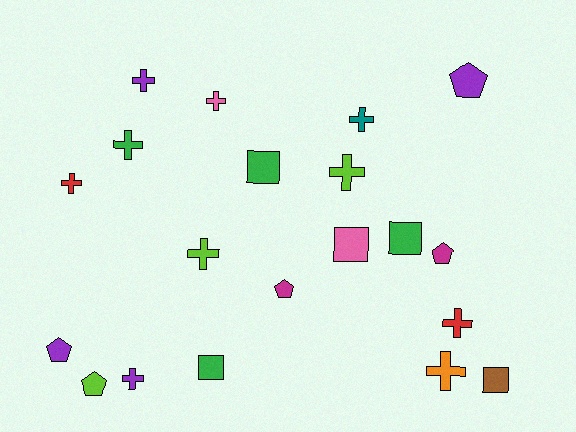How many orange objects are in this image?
There is 1 orange object.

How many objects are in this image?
There are 20 objects.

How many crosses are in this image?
There are 10 crosses.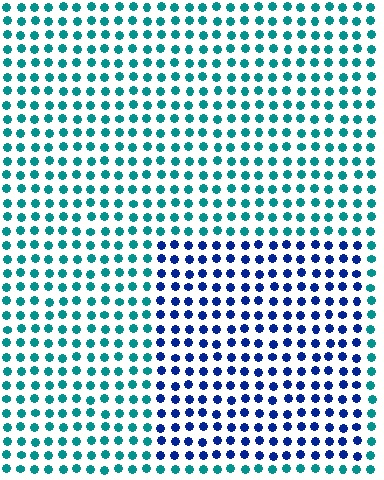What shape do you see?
I see a rectangle.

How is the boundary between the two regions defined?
The boundary is defined purely by a slight shift in hue (about 50 degrees). Spacing, size, and orientation are identical on both sides.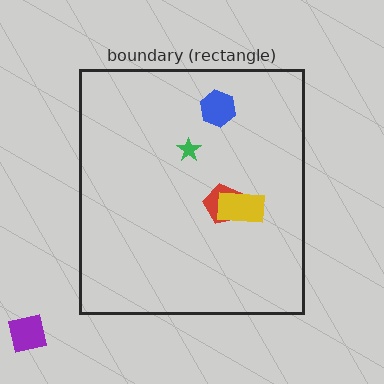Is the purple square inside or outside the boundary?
Outside.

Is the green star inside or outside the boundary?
Inside.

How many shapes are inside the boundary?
4 inside, 1 outside.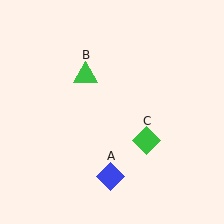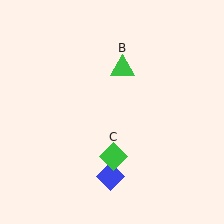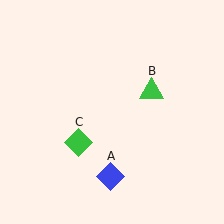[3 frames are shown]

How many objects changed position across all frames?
2 objects changed position: green triangle (object B), green diamond (object C).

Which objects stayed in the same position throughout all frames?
Blue diamond (object A) remained stationary.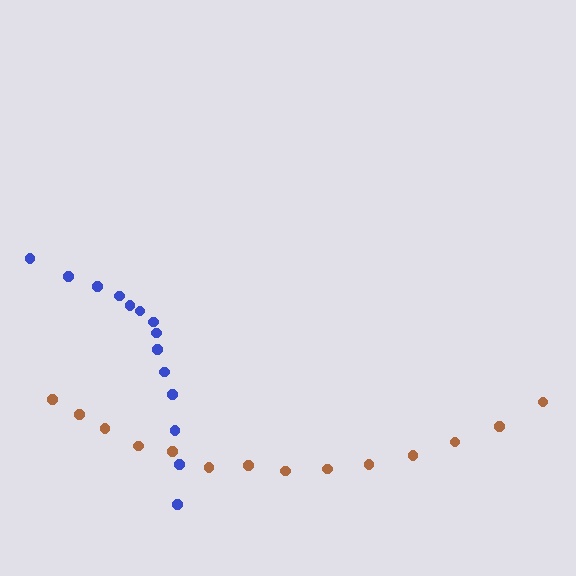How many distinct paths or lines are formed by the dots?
There are 2 distinct paths.